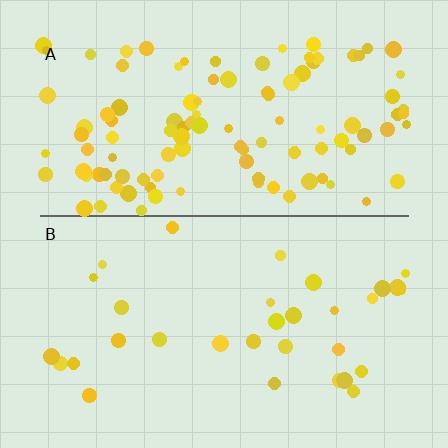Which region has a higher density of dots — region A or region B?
A (the top).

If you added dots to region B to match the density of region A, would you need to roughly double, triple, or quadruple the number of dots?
Approximately triple.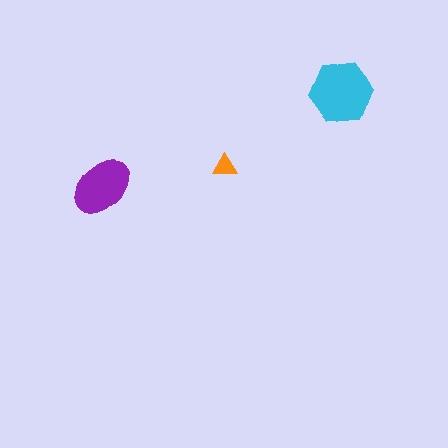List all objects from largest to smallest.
The cyan hexagon, the purple ellipse, the orange triangle.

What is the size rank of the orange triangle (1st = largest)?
3rd.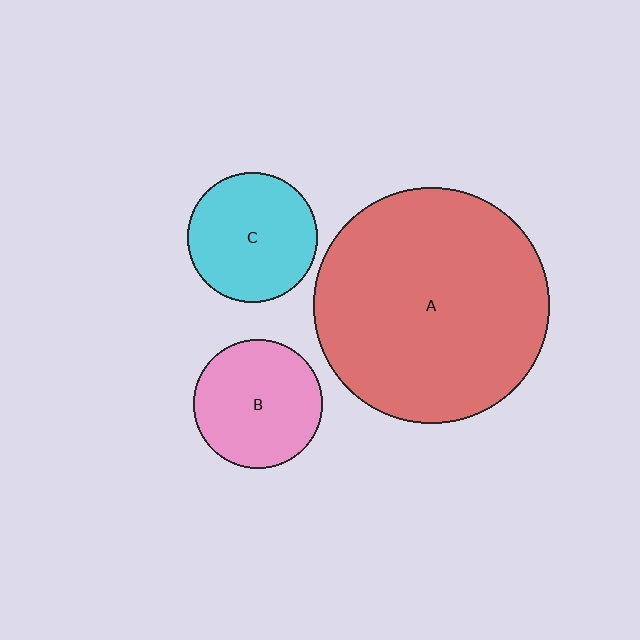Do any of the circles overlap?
No, none of the circles overlap.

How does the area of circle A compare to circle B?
Approximately 3.4 times.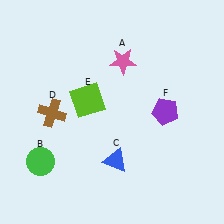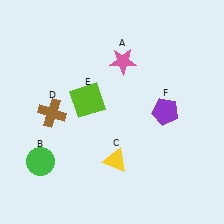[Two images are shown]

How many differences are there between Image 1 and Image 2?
There is 1 difference between the two images.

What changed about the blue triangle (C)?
In Image 1, C is blue. In Image 2, it changed to yellow.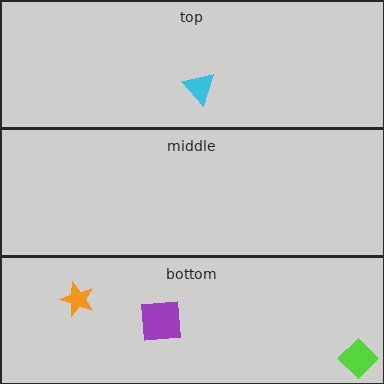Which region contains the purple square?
The bottom region.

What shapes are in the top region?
The cyan triangle.